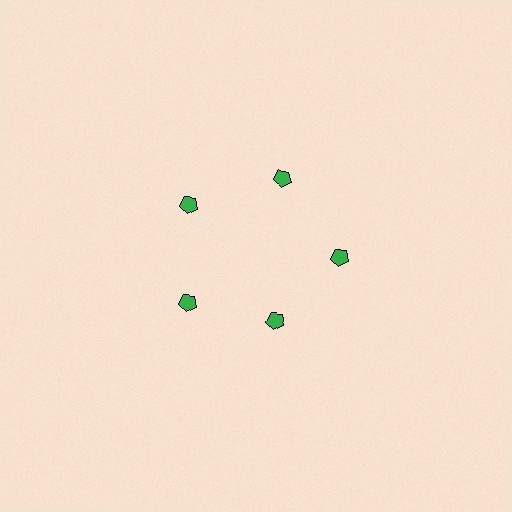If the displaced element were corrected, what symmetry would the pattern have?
It would have 5-fold rotational symmetry — the pattern would map onto itself every 72 degrees.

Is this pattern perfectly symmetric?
No. The 5 green pentagons are arranged in a ring, but one element near the 5 o'clock position is pulled inward toward the center, breaking the 5-fold rotational symmetry.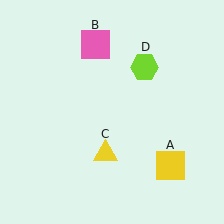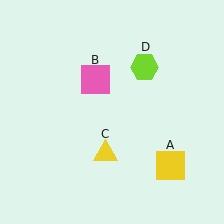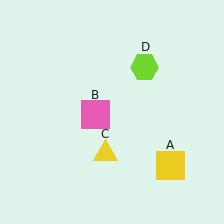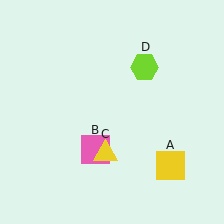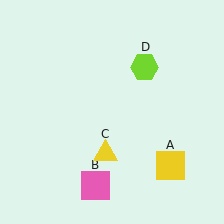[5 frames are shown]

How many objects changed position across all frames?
1 object changed position: pink square (object B).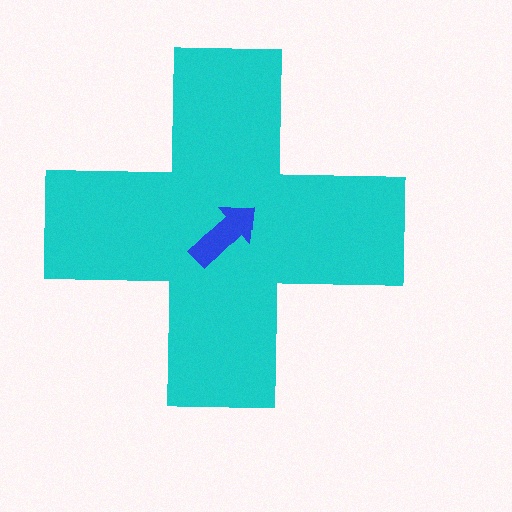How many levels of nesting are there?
2.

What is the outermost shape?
The cyan cross.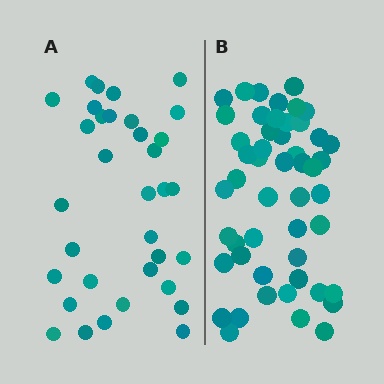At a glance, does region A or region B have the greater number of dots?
Region B (the right region) has more dots.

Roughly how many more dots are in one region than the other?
Region B has approximately 15 more dots than region A.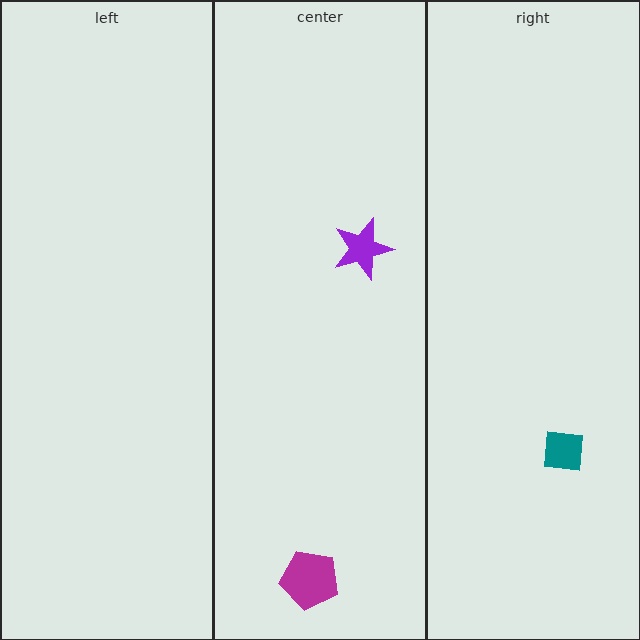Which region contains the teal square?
The right region.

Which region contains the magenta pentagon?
The center region.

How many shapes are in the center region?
2.